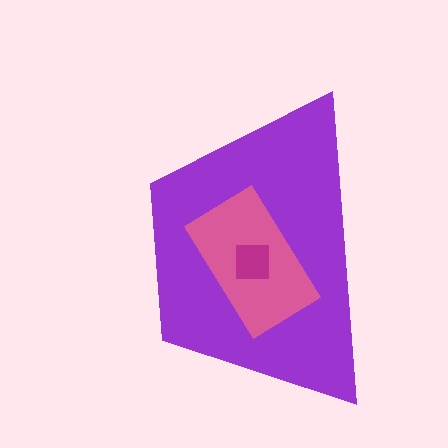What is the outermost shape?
The purple trapezoid.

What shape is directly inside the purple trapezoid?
The pink rectangle.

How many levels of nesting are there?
3.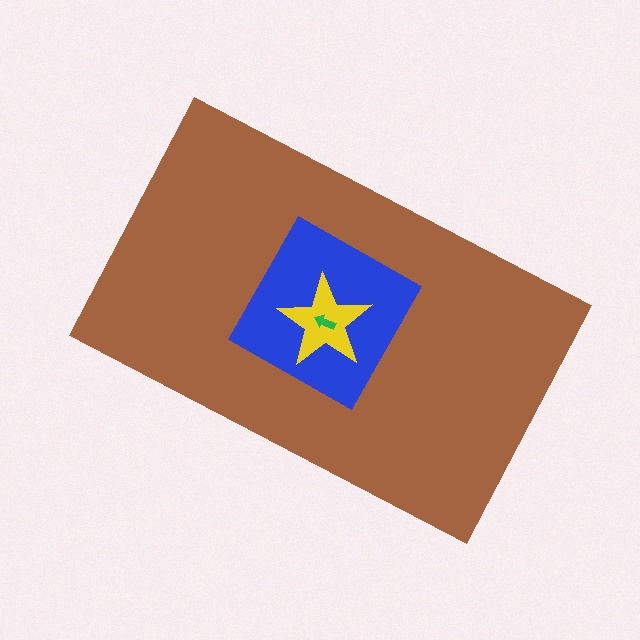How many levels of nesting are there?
4.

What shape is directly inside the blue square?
The yellow star.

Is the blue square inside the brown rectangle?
Yes.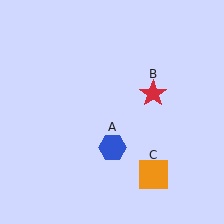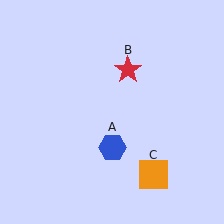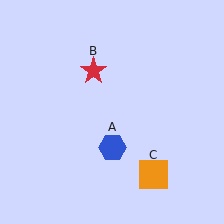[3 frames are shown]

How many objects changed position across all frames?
1 object changed position: red star (object B).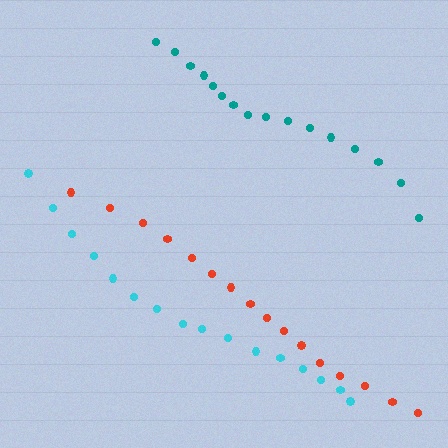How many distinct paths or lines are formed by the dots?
There are 3 distinct paths.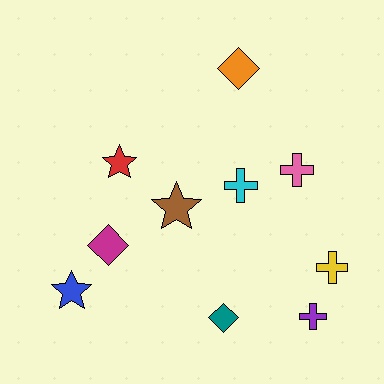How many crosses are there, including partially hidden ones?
There are 4 crosses.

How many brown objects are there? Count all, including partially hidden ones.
There is 1 brown object.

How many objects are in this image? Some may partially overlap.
There are 10 objects.